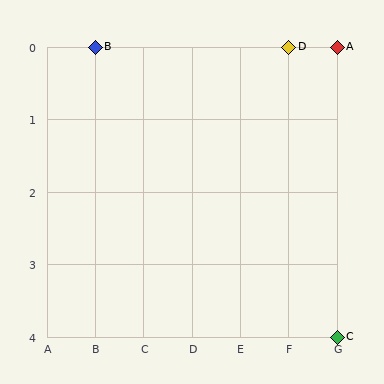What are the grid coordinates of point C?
Point C is at grid coordinates (G, 4).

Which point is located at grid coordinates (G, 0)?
Point A is at (G, 0).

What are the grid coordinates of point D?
Point D is at grid coordinates (F, 0).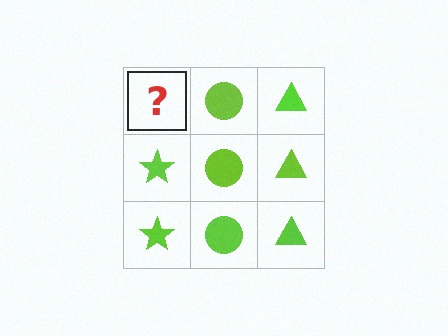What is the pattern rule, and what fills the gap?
The rule is that each column has a consistent shape. The gap should be filled with a lime star.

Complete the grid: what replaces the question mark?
The question mark should be replaced with a lime star.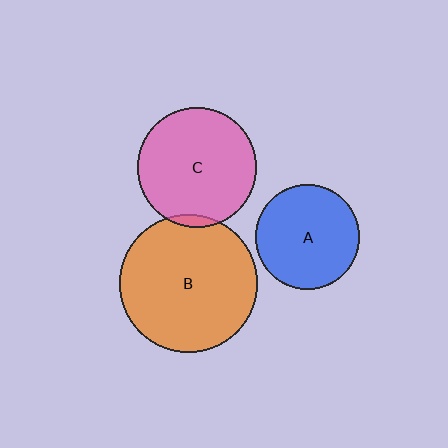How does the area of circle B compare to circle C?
Approximately 1.3 times.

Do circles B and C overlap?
Yes.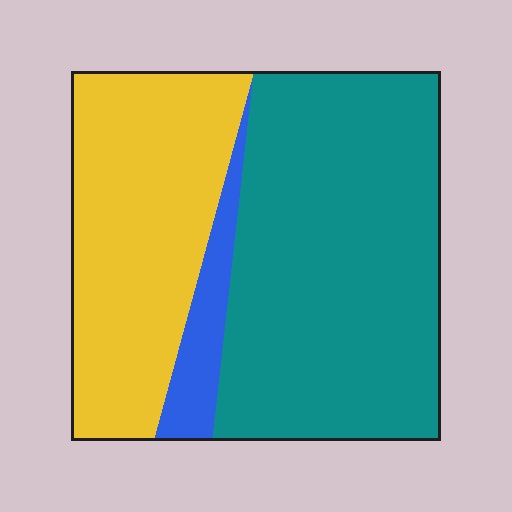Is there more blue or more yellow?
Yellow.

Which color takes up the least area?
Blue, at roughly 10%.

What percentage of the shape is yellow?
Yellow covers about 35% of the shape.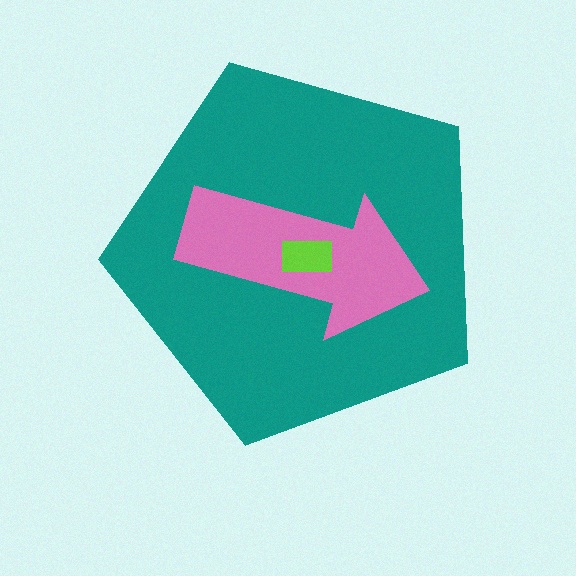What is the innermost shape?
The lime rectangle.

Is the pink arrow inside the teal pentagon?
Yes.